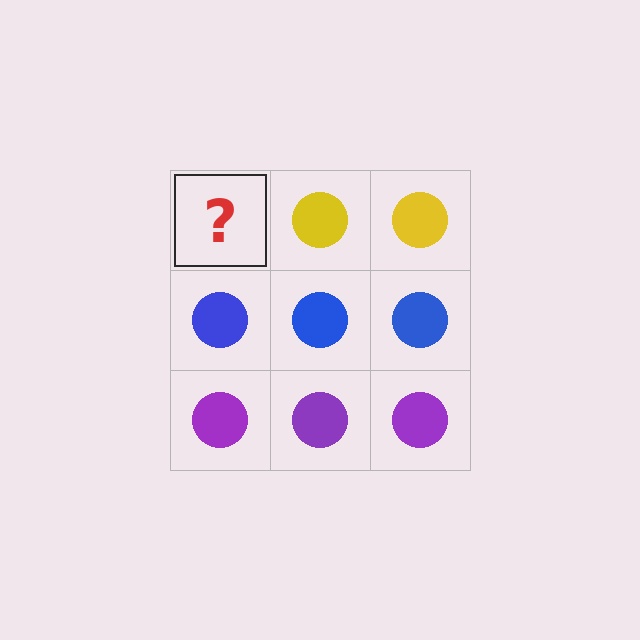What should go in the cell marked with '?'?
The missing cell should contain a yellow circle.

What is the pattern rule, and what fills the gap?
The rule is that each row has a consistent color. The gap should be filled with a yellow circle.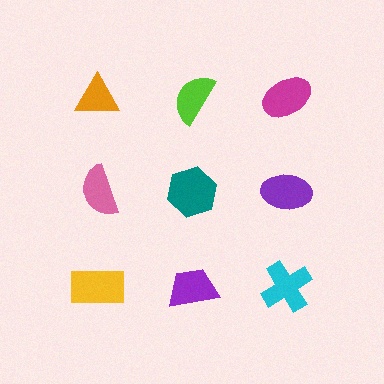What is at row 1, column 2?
A lime semicircle.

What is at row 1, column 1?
An orange triangle.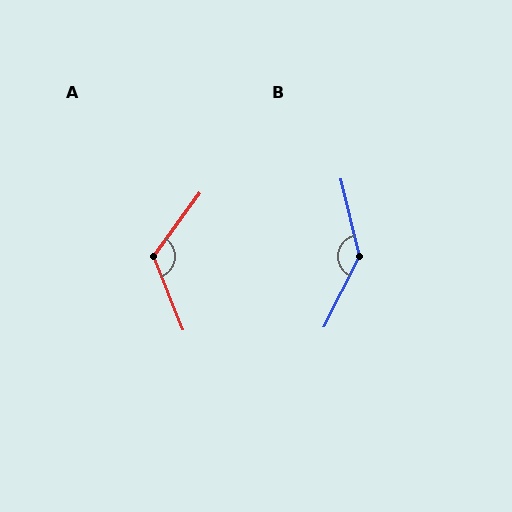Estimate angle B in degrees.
Approximately 140 degrees.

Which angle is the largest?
B, at approximately 140 degrees.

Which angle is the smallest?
A, at approximately 122 degrees.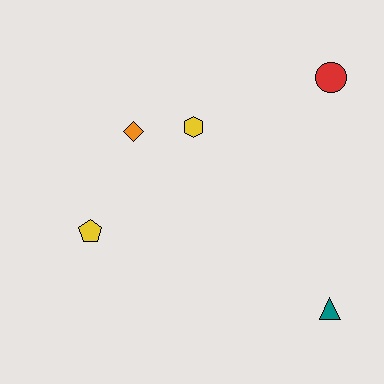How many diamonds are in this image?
There is 1 diamond.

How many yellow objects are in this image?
There are 2 yellow objects.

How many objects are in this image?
There are 5 objects.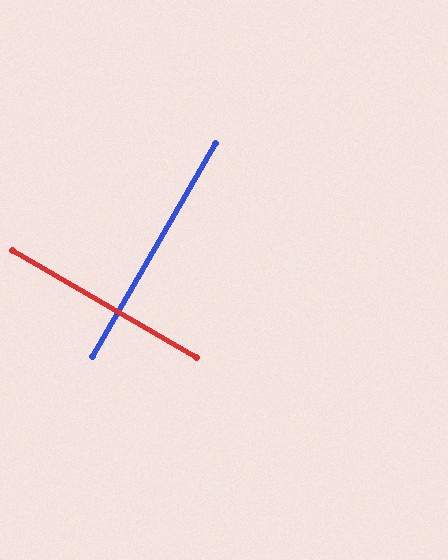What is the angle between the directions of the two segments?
Approximately 90 degrees.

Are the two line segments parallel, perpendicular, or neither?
Perpendicular — they meet at approximately 90°.